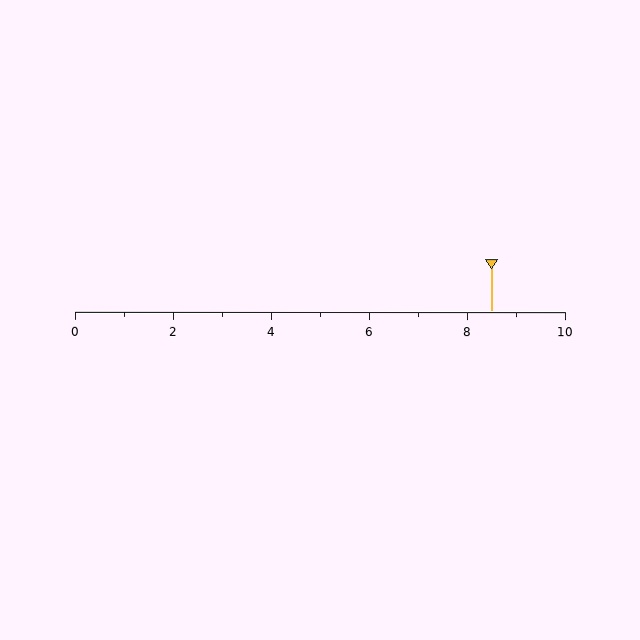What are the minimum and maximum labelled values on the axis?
The axis runs from 0 to 10.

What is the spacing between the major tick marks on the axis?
The major ticks are spaced 2 apart.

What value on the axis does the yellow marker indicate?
The marker indicates approximately 8.5.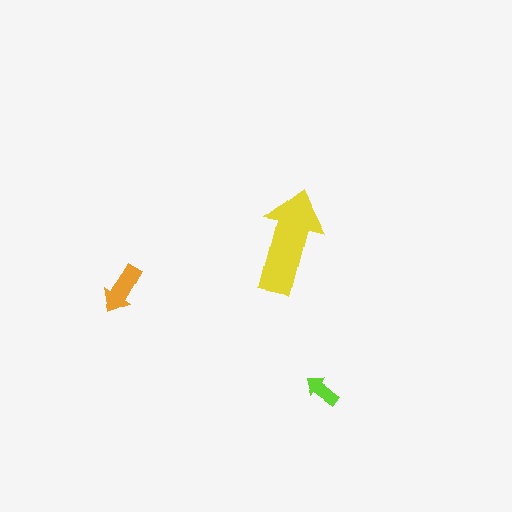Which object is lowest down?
The lime arrow is bottommost.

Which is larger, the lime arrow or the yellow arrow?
The yellow one.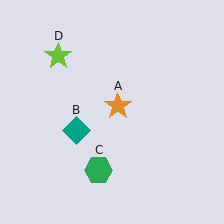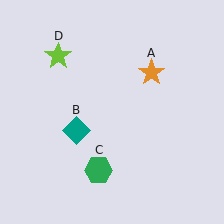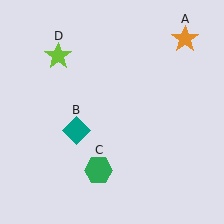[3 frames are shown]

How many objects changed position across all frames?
1 object changed position: orange star (object A).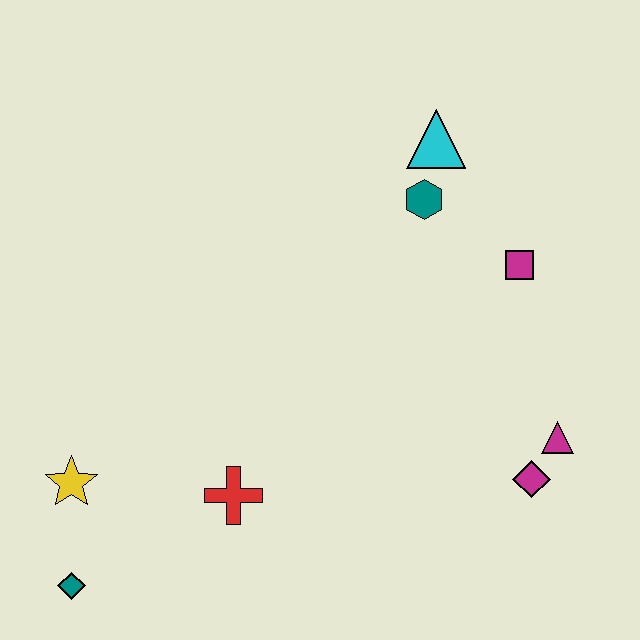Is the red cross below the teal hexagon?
Yes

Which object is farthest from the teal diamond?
The cyan triangle is farthest from the teal diamond.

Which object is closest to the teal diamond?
The yellow star is closest to the teal diamond.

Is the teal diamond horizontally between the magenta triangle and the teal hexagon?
No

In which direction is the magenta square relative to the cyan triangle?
The magenta square is below the cyan triangle.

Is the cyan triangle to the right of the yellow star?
Yes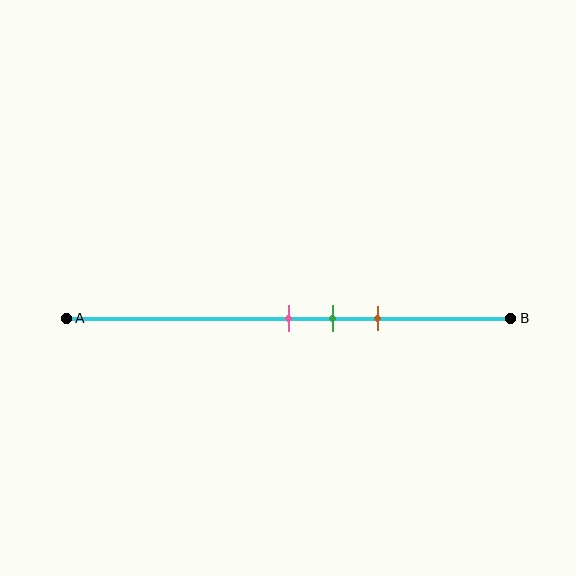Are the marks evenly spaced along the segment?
Yes, the marks are approximately evenly spaced.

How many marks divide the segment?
There are 3 marks dividing the segment.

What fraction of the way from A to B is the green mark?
The green mark is approximately 60% (0.6) of the way from A to B.